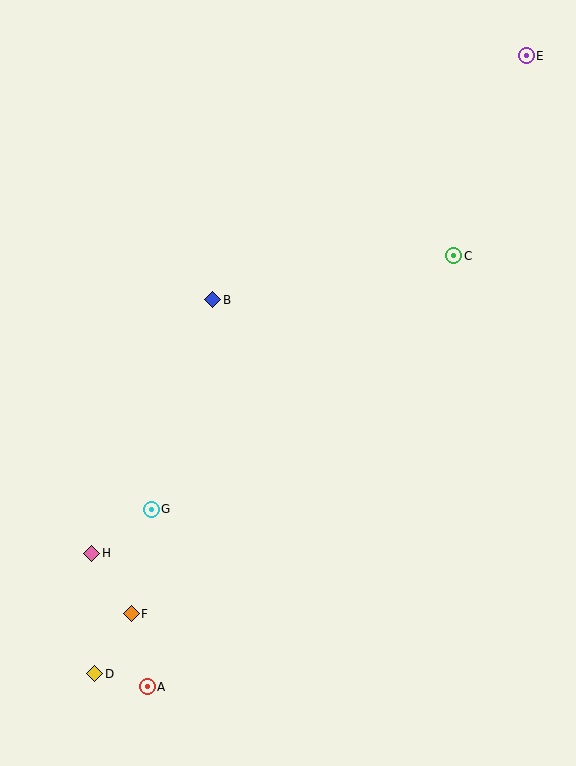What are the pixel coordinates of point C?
Point C is at (454, 256).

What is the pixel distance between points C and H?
The distance between C and H is 468 pixels.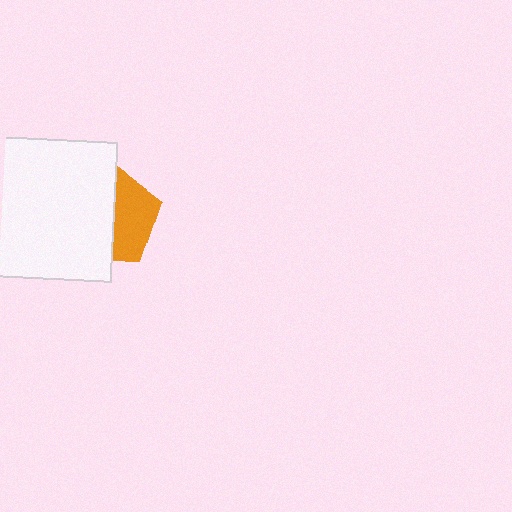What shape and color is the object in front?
The object in front is a white square.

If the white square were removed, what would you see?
You would see the complete orange pentagon.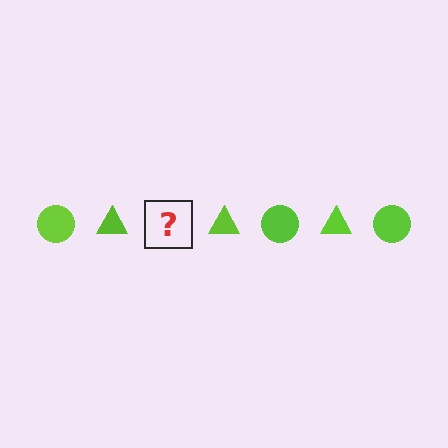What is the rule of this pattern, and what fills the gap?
The rule is that the pattern cycles through circle, triangle shapes in lime. The gap should be filled with a lime circle.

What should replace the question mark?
The question mark should be replaced with a lime circle.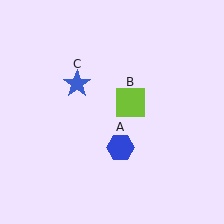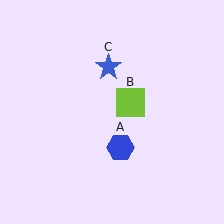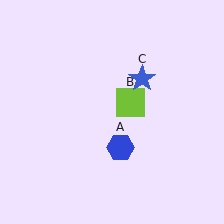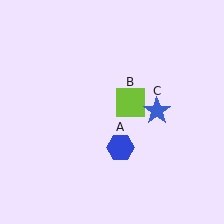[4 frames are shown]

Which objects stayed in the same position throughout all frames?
Blue hexagon (object A) and lime square (object B) remained stationary.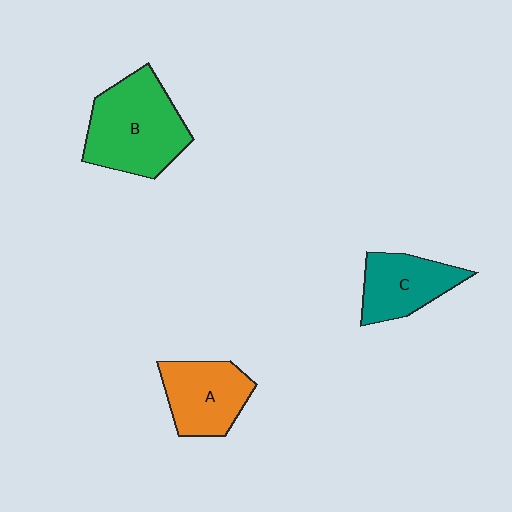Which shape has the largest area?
Shape B (green).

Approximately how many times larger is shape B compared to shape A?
Approximately 1.4 times.